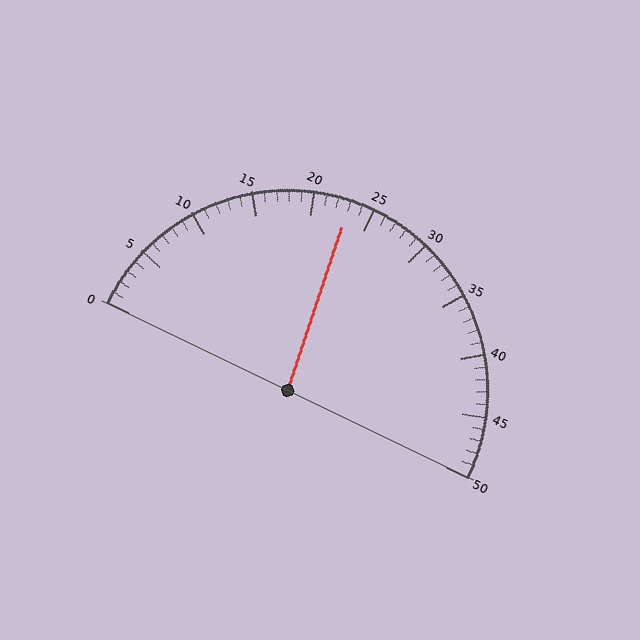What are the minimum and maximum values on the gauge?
The gauge ranges from 0 to 50.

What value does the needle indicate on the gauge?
The needle indicates approximately 23.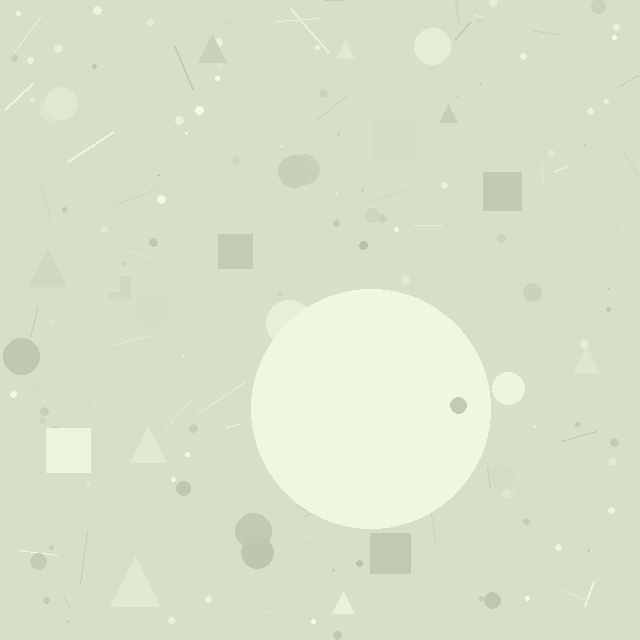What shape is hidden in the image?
A circle is hidden in the image.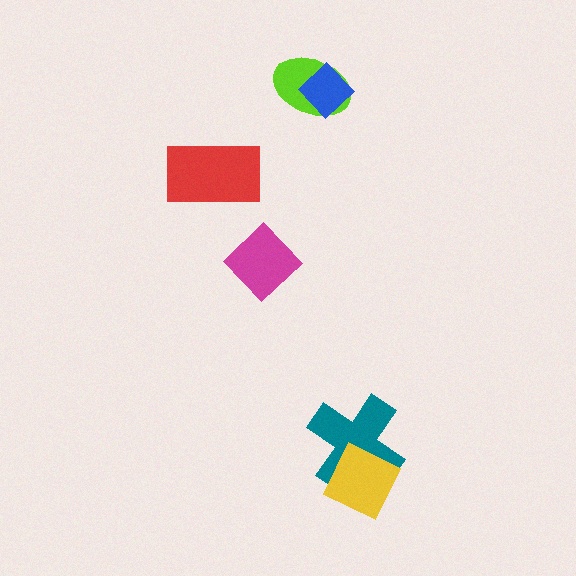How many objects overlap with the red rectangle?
0 objects overlap with the red rectangle.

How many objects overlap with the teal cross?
1 object overlaps with the teal cross.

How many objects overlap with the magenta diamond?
0 objects overlap with the magenta diamond.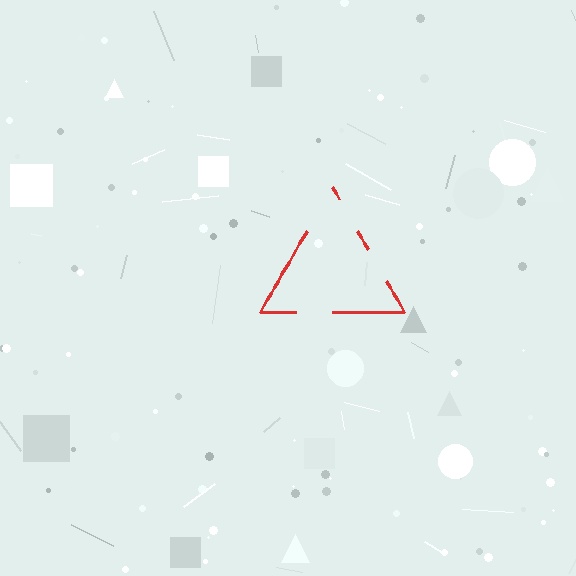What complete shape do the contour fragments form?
The contour fragments form a triangle.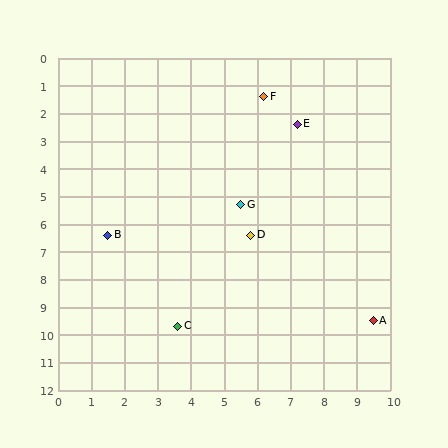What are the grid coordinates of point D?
Point D is at approximately (5.8, 6.4).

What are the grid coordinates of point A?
Point A is at approximately (9.5, 9.5).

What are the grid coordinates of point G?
Point G is at approximately (5.5, 5.3).